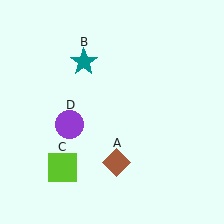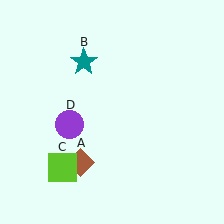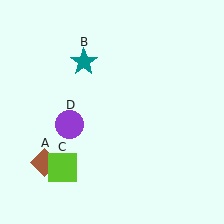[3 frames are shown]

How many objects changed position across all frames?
1 object changed position: brown diamond (object A).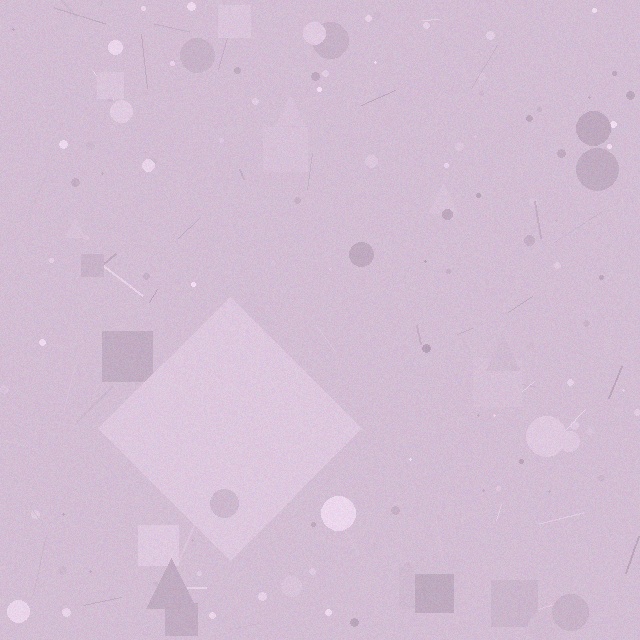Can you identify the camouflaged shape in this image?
The camouflaged shape is a diamond.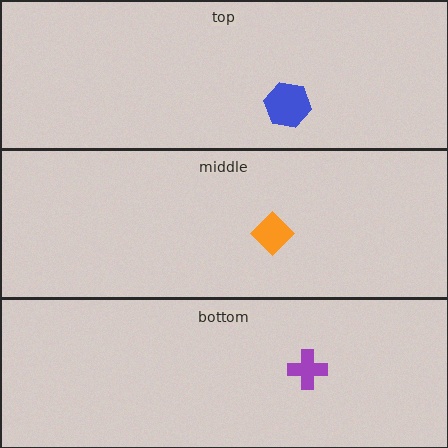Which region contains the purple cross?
The bottom region.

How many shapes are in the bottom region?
1.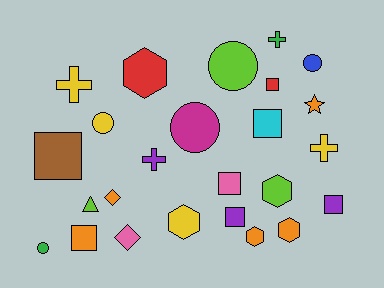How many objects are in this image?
There are 25 objects.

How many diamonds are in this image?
There are 2 diamonds.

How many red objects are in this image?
There are 2 red objects.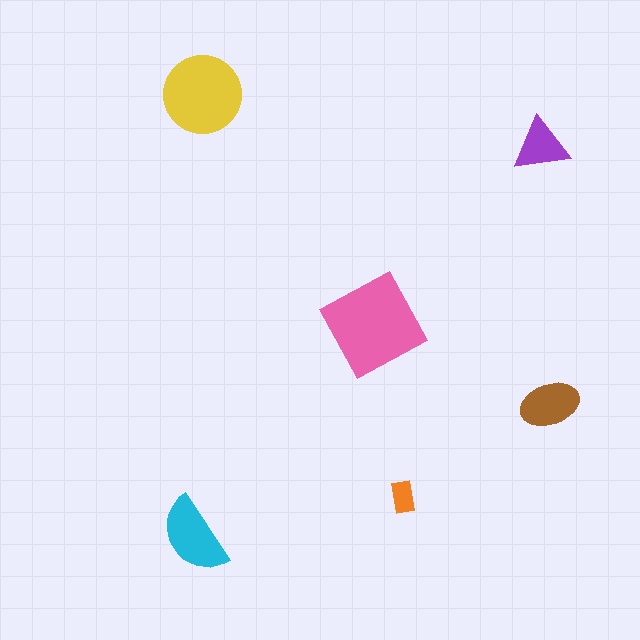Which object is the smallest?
The orange rectangle.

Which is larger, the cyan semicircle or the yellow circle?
The yellow circle.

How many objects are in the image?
There are 6 objects in the image.